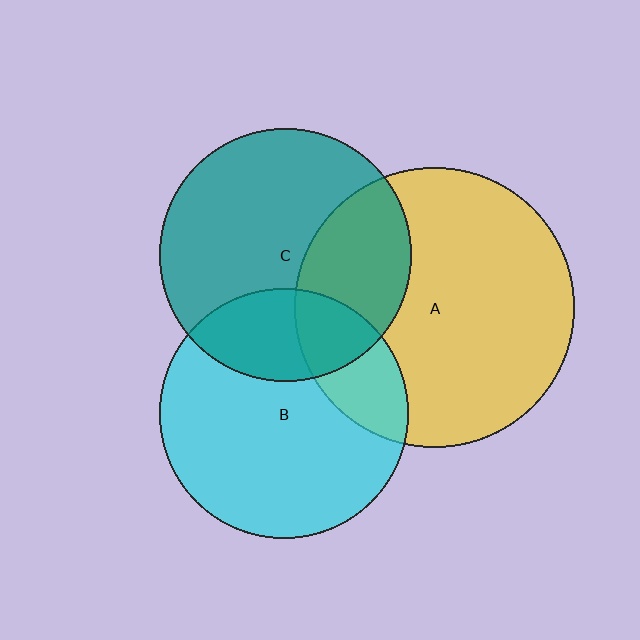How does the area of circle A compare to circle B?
Approximately 1.3 times.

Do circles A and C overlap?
Yes.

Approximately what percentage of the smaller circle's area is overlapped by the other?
Approximately 30%.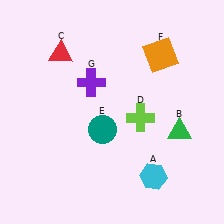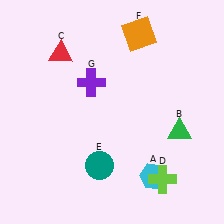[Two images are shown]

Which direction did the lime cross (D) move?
The lime cross (D) moved down.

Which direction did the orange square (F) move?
The orange square (F) moved left.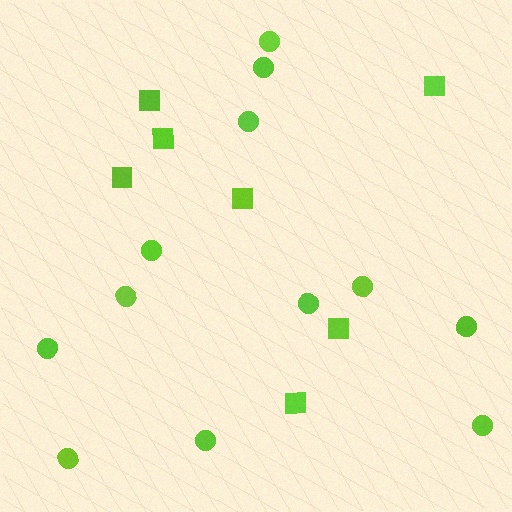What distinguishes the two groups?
There are 2 groups: one group of squares (7) and one group of circles (12).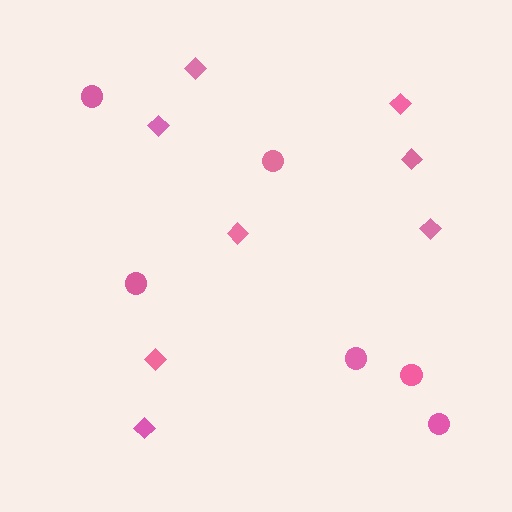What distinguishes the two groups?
There are 2 groups: one group of diamonds (8) and one group of circles (6).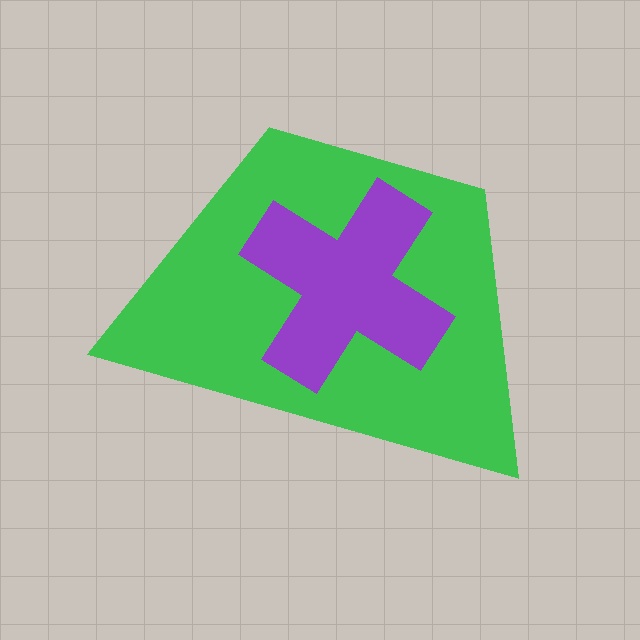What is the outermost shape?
The green trapezoid.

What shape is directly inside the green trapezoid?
The purple cross.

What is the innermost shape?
The purple cross.